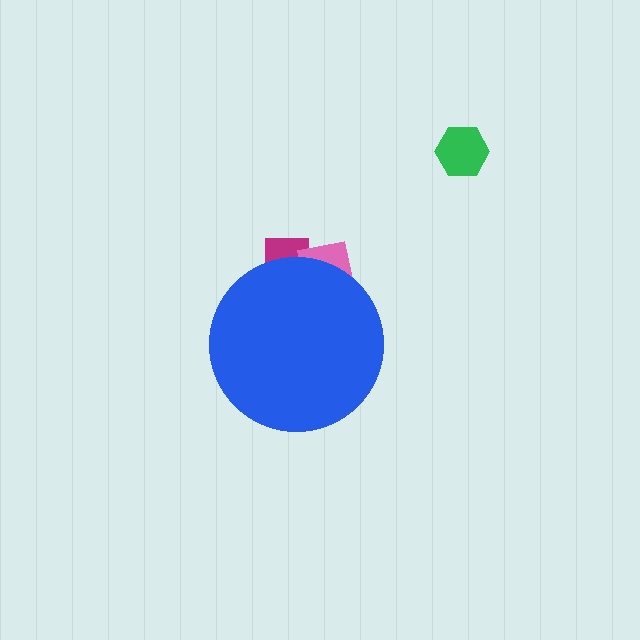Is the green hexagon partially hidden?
No, the green hexagon is fully visible.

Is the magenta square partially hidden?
Yes, the magenta square is partially hidden behind the blue circle.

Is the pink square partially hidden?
Yes, the pink square is partially hidden behind the blue circle.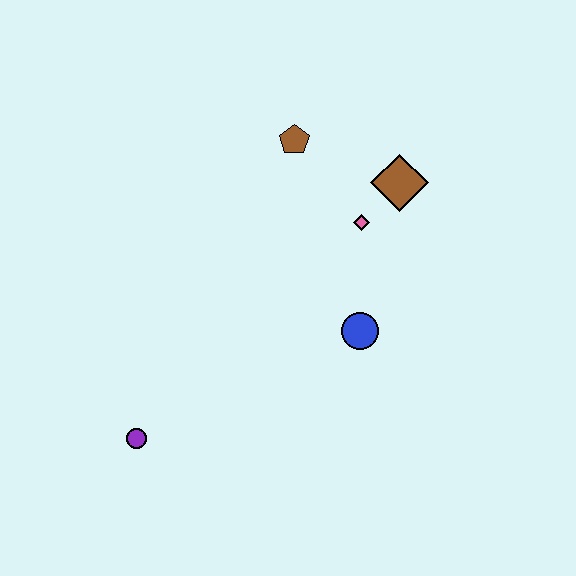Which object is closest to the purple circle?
The blue circle is closest to the purple circle.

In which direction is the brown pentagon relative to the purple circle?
The brown pentagon is above the purple circle.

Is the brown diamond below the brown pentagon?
Yes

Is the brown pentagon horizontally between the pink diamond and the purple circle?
Yes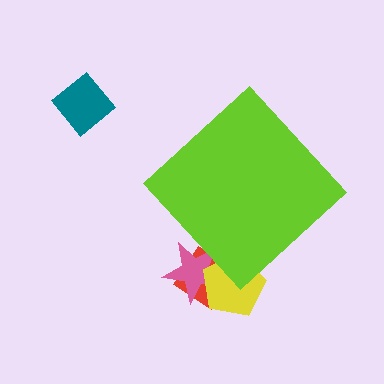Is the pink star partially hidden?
Yes, the pink star is partially hidden behind the lime diamond.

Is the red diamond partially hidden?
Yes, the red diamond is partially hidden behind the lime diamond.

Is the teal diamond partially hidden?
No, the teal diamond is fully visible.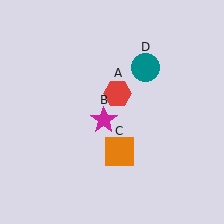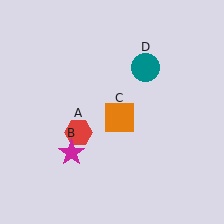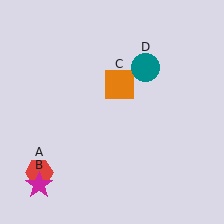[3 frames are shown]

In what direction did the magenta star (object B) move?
The magenta star (object B) moved down and to the left.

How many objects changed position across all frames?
3 objects changed position: red hexagon (object A), magenta star (object B), orange square (object C).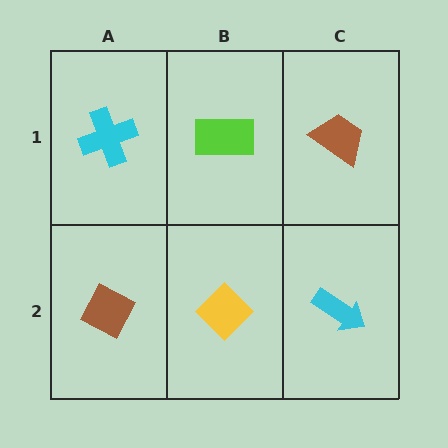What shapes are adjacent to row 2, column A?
A cyan cross (row 1, column A), a yellow diamond (row 2, column B).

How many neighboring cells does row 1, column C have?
2.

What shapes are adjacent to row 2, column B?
A lime rectangle (row 1, column B), a brown diamond (row 2, column A), a cyan arrow (row 2, column C).